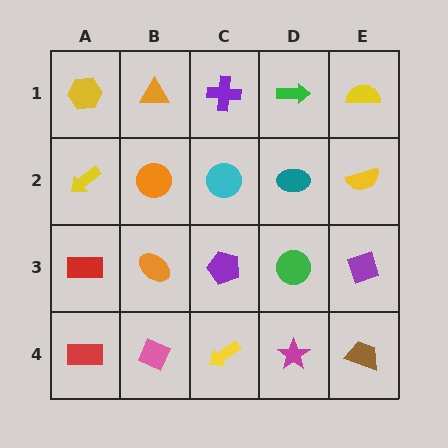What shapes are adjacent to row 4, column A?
A red rectangle (row 3, column A), a pink diamond (row 4, column B).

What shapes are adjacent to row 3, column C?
A cyan circle (row 2, column C), a yellow arrow (row 4, column C), an orange ellipse (row 3, column B), a green circle (row 3, column D).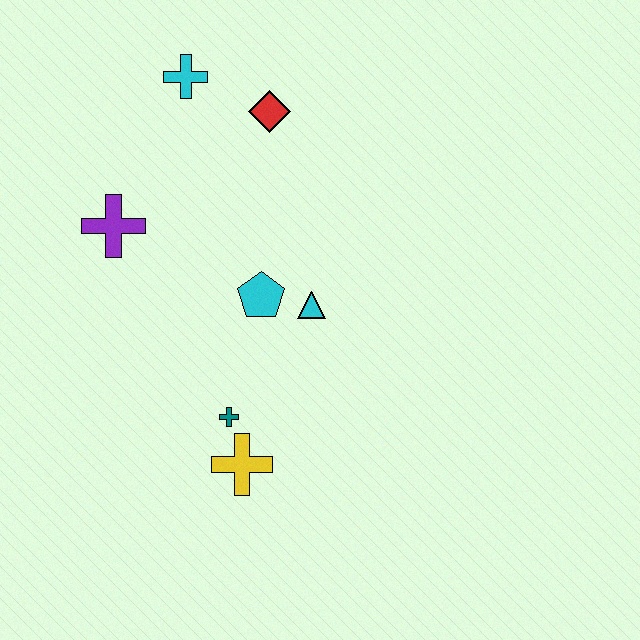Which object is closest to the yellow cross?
The teal cross is closest to the yellow cross.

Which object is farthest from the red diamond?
The yellow cross is farthest from the red diamond.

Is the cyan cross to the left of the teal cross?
Yes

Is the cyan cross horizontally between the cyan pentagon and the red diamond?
No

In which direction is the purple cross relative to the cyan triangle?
The purple cross is to the left of the cyan triangle.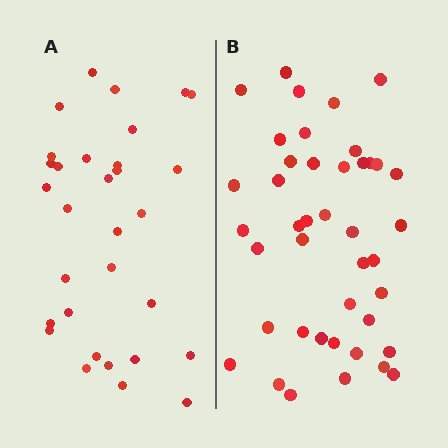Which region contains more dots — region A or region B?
Region B (the right region) has more dots.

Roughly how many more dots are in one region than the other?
Region B has roughly 12 or so more dots than region A.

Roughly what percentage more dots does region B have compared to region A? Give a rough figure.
About 35% more.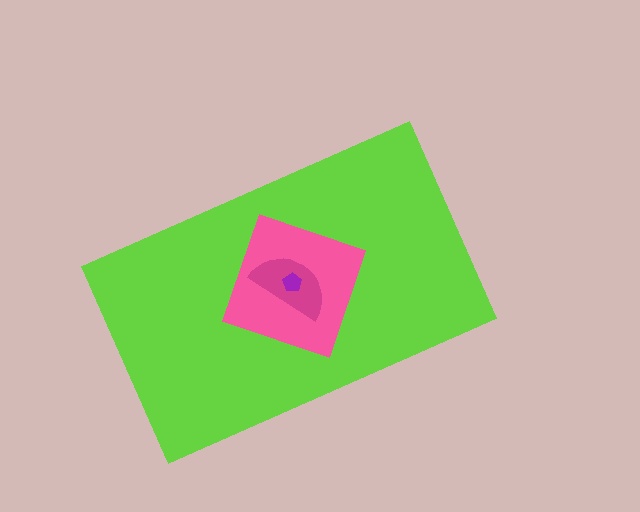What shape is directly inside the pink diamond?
The magenta semicircle.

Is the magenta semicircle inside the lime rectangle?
Yes.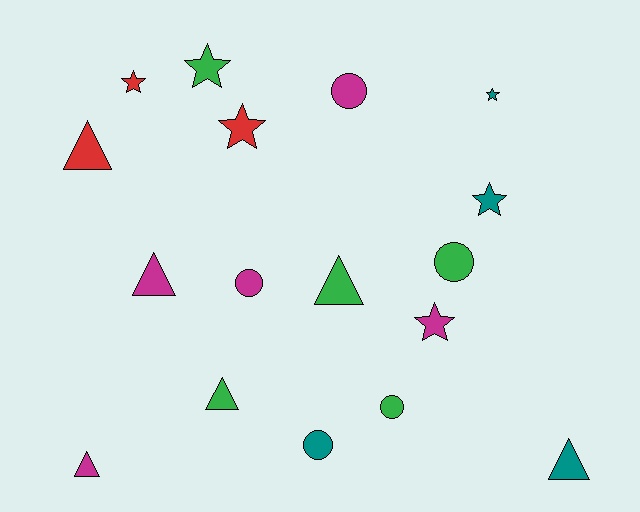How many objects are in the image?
There are 17 objects.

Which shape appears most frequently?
Star, with 6 objects.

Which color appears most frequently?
Magenta, with 5 objects.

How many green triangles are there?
There are 2 green triangles.